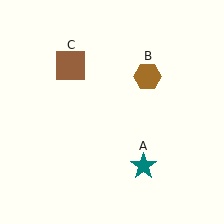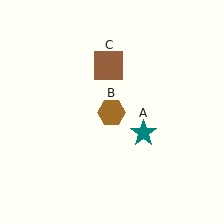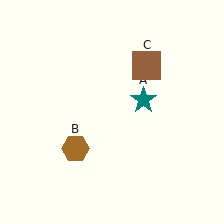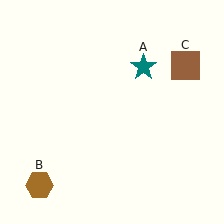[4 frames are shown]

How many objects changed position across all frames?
3 objects changed position: teal star (object A), brown hexagon (object B), brown square (object C).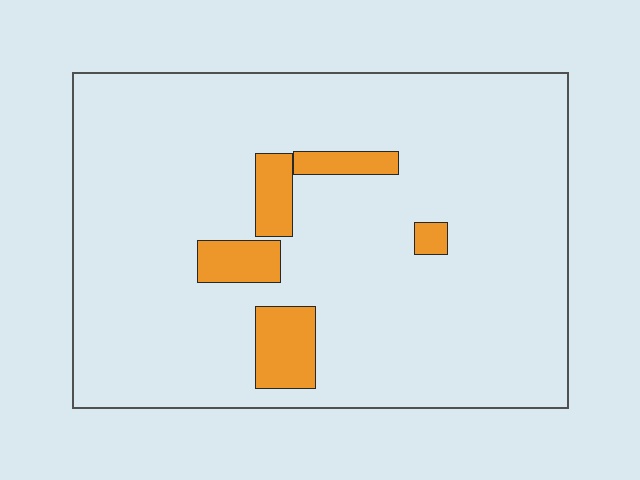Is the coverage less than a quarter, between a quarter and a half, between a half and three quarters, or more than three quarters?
Less than a quarter.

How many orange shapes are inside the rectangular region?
5.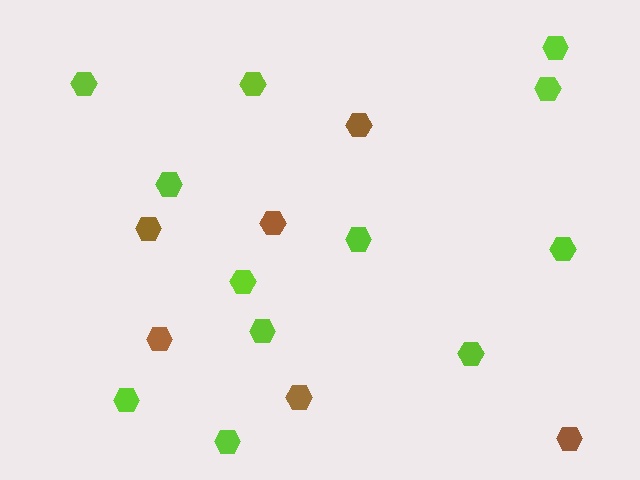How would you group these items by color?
There are 2 groups: one group of lime hexagons (12) and one group of brown hexagons (6).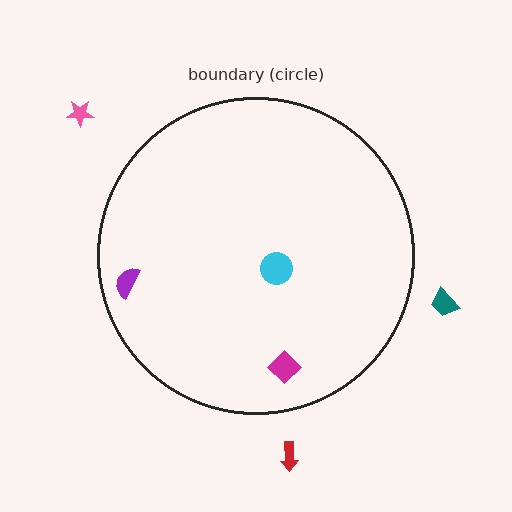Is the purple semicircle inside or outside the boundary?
Inside.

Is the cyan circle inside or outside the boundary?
Inside.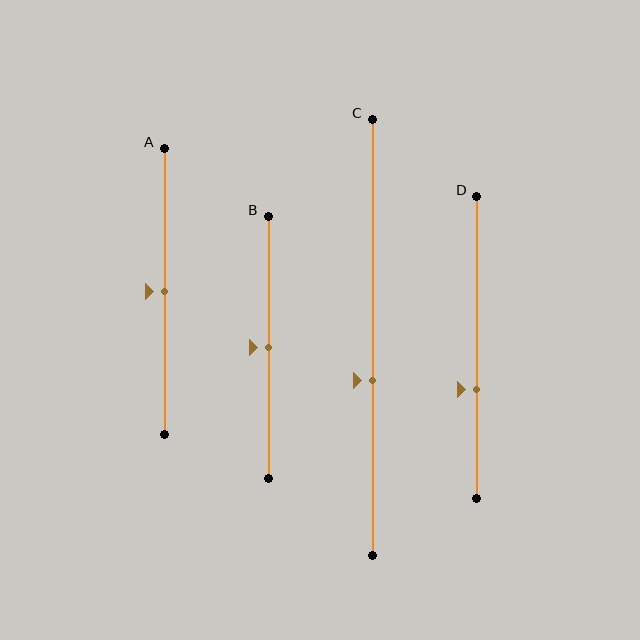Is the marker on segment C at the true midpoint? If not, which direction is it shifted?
No, the marker on segment C is shifted downward by about 10% of the segment length.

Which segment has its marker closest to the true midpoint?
Segment A has its marker closest to the true midpoint.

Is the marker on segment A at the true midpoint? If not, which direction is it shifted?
Yes, the marker on segment A is at the true midpoint.